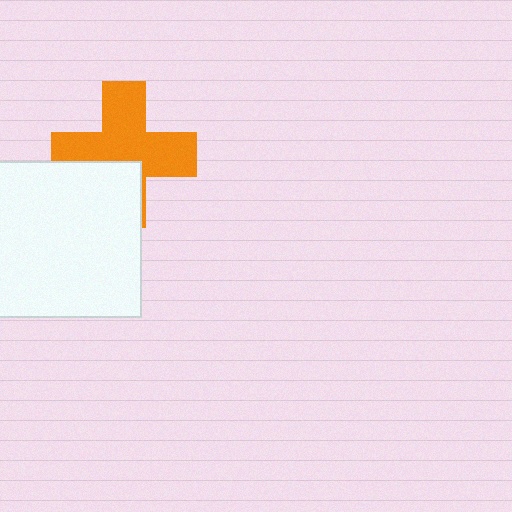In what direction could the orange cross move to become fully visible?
The orange cross could move up. That would shift it out from behind the white square entirely.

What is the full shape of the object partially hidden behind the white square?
The partially hidden object is an orange cross.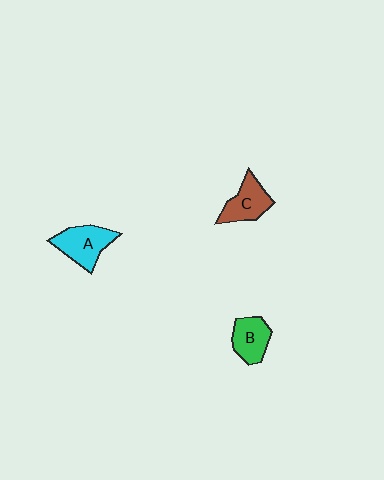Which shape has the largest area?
Shape A (cyan).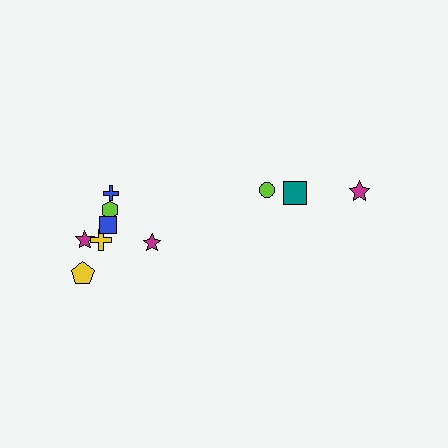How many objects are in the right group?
There are 3 objects.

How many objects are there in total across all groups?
There are 10 objects.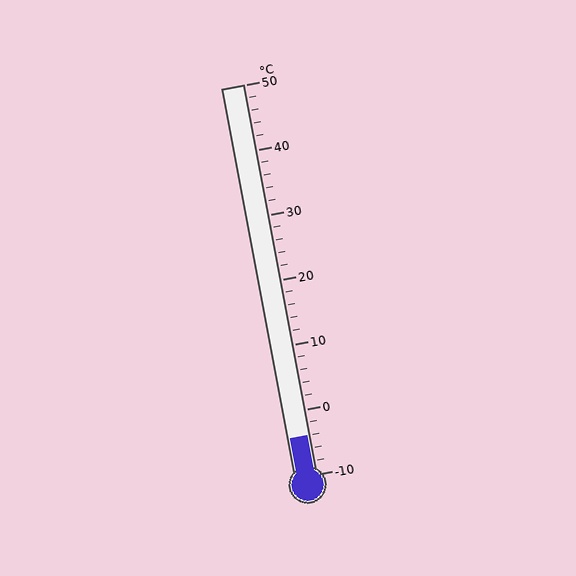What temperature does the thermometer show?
The thermometer shows approximately -4°C.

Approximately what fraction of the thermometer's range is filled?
The thermometer is filled to approximately 10% of its range.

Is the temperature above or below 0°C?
The temperature is below 0°C.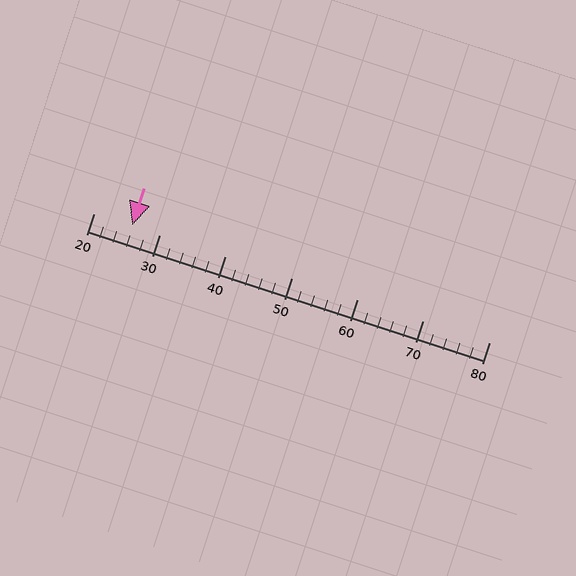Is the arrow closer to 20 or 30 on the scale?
The arrow is closer to 30.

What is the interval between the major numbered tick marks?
The major tick marks are spaced 10 units apart.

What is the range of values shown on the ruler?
The ruler shows values from 20 to 80.